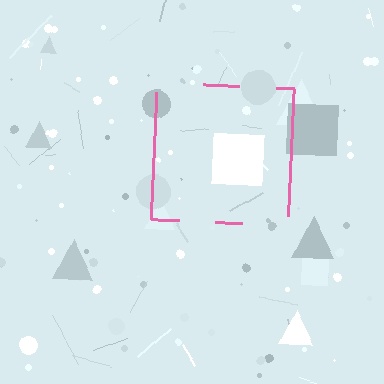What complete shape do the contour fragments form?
The contour fragments form a square.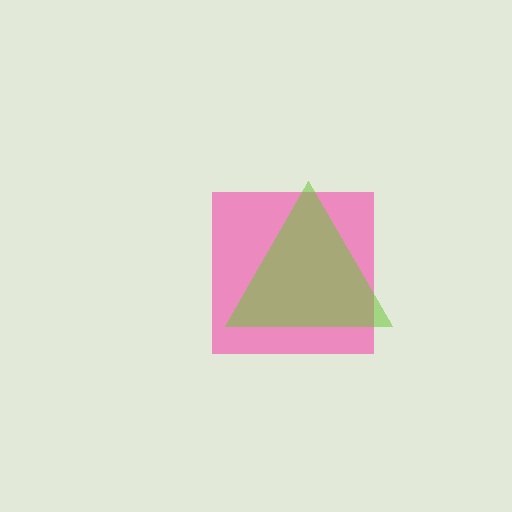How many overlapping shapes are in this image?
There are 2 overlapping shapes in the image.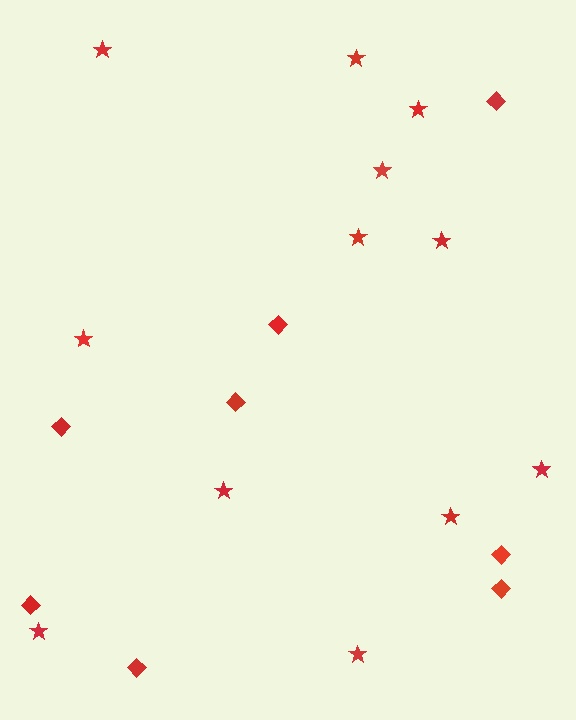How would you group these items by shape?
There are 2 groups: one group of stars (12) and one group of diamonds (8).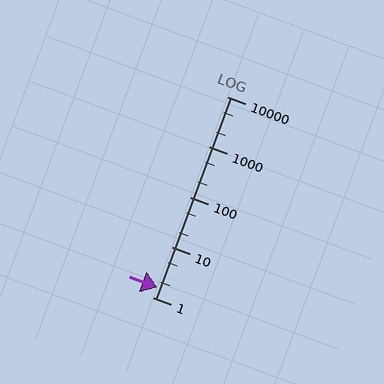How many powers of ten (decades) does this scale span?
The scale spans 4 decades, from 1 to 10000.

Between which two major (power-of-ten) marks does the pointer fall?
The pointer is between 1 and 10.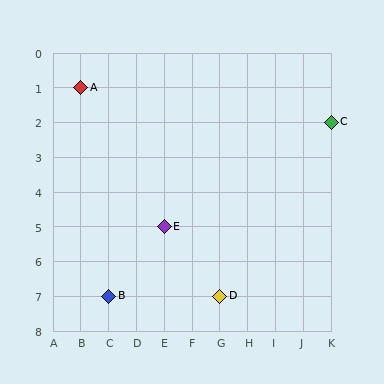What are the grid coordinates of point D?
Point D is at grid coordinates (G, 7).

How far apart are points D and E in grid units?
Points D and E are 2 columns and 2 rows apart (about 2.8 grid units diagonally).